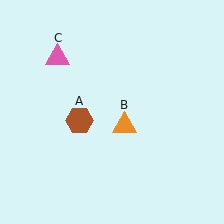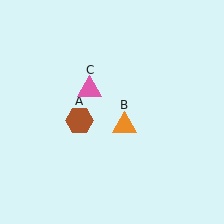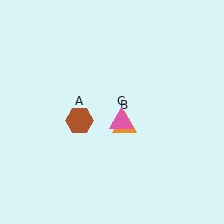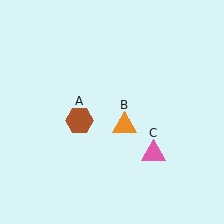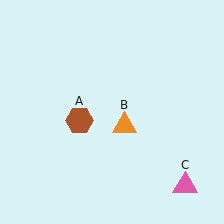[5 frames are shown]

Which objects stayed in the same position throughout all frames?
Brown hexagon (object A) and orange triangle (object B) remained stationary.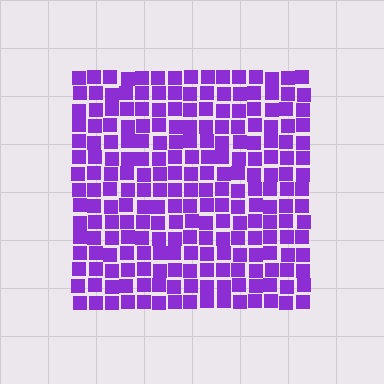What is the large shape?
The large shape is a square.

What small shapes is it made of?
It is made of small squares.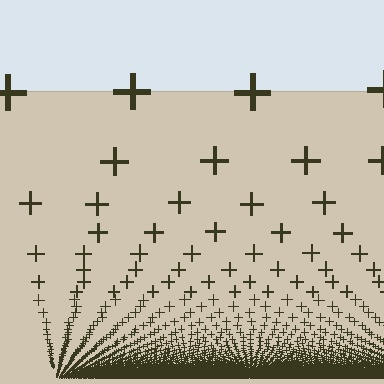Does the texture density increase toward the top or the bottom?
Density increases toward the bottom.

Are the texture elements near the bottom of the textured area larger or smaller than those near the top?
Smaller. The gradient is inverted — elements near the bottom are smaller and denser.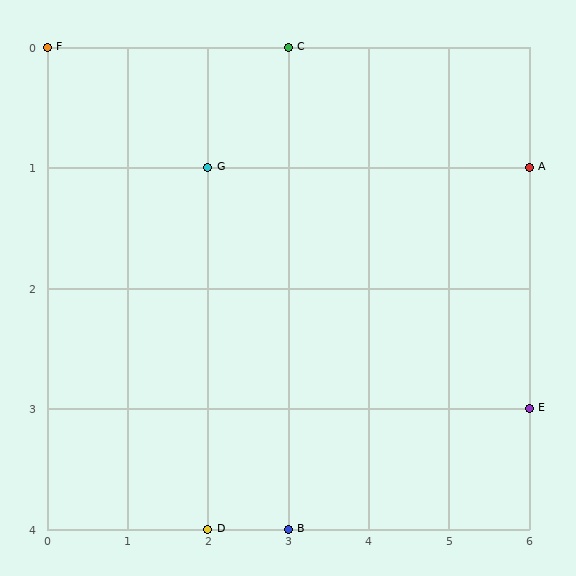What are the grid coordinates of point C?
Point C is at grid coordinates (3, 0).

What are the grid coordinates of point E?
Point E is at grid coordinates (6, 3).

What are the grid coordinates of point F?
Point F is at grid coordinates (0, 0).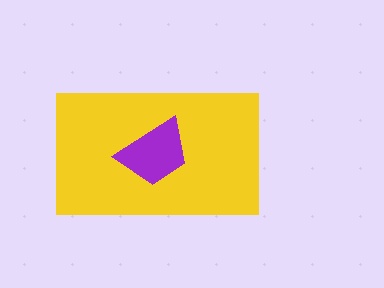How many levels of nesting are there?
2.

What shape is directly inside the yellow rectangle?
The purple trapezoid.